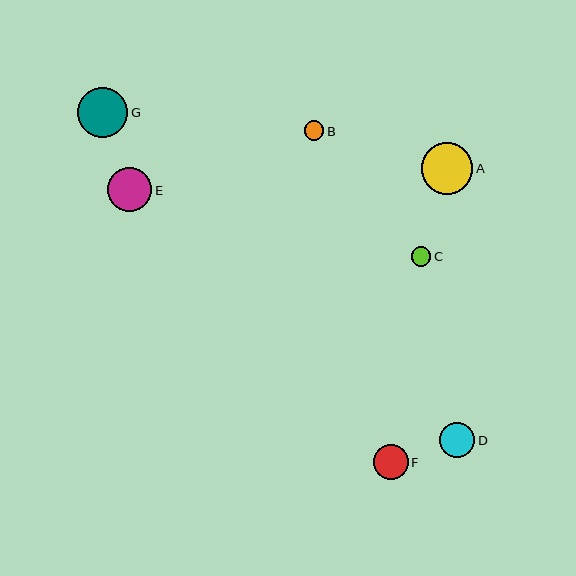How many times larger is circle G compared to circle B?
Circle G is approximately 2.5 times the size of circle B.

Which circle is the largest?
Circle A is the largest with a size of approximately 52 pixels.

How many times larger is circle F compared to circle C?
Circle F is approximately 1.8 times the size of circle C.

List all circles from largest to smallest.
From largest to smallest: A, G, E, D, F, B, C.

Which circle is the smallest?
Circle C is the smallest with a size of approximately 20 pixels.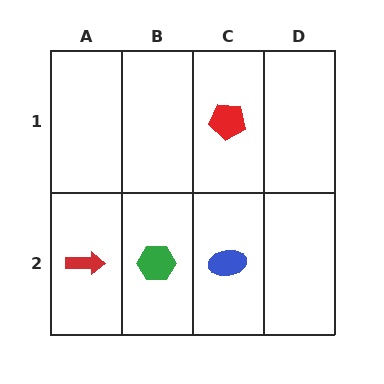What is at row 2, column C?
A blue ellipse.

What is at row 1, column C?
A red pentagon.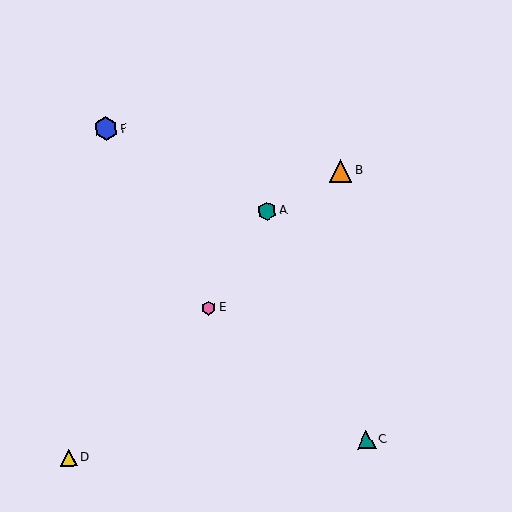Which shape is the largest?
The blue hexagon (labeled F) is the largest.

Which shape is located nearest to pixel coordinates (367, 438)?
The teal triangle (labeled C) at (366, 440) is nearest to that location.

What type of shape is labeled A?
Shape A is a teal hexagon.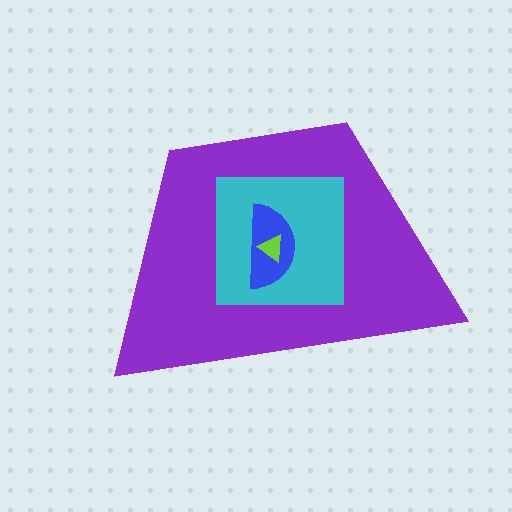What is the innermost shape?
The lime triangle.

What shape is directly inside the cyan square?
The blue semicircle.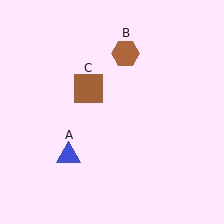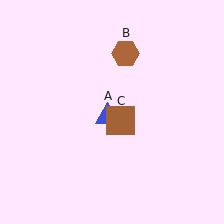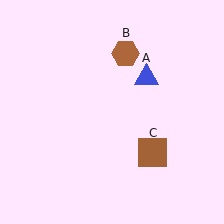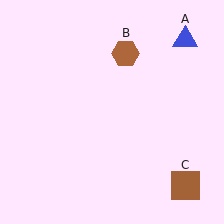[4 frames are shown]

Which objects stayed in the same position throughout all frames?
Brown hexagon (object B) remained stationary.